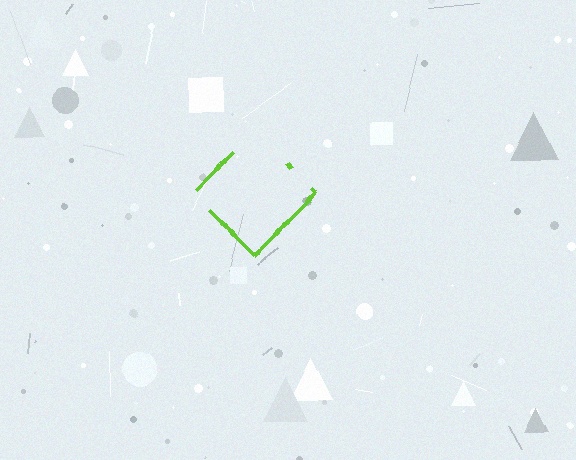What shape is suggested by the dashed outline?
The dashed outline suggests a diamond.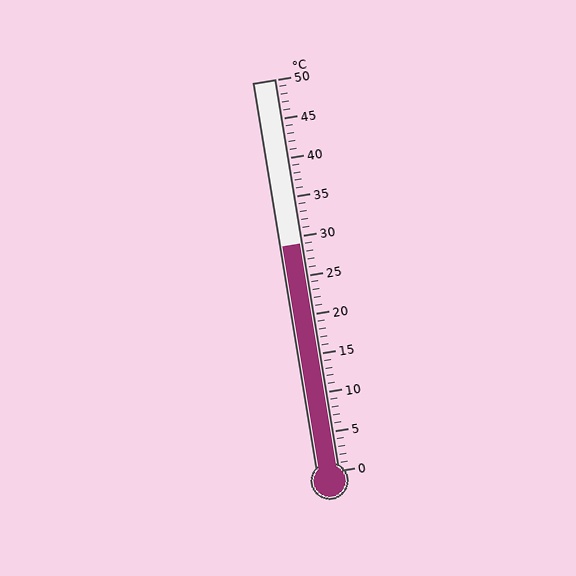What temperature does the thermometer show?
The thermometer shows approximately 29°C.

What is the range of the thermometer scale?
The thermometer scale ranges from 0°C to 50°C.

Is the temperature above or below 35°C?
The temperature is below 35°C.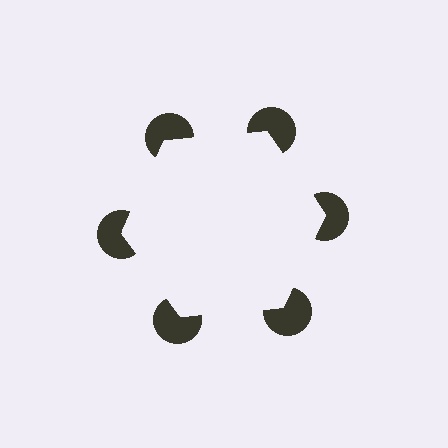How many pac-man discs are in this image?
There are 6 — one at each vertex of the illusory hexagon.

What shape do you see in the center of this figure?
An illusory hexagon — its edges are inferred from the aligned wedge cuts in the pac-man discs, not physically drawn.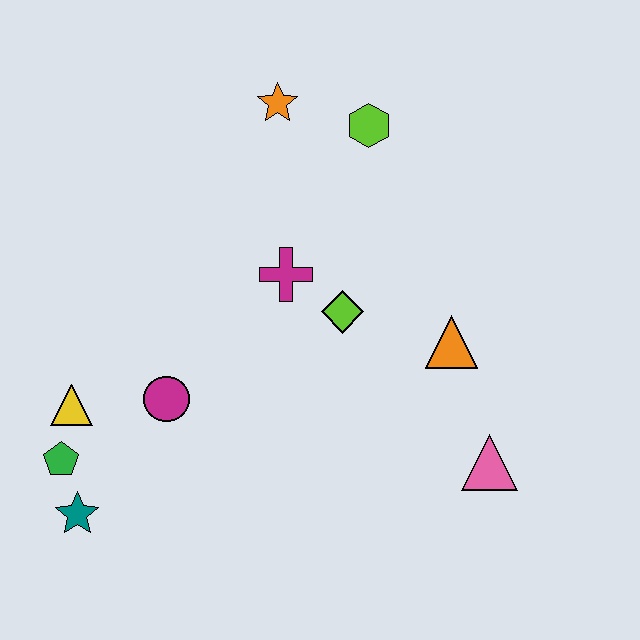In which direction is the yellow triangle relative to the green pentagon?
The yellow triangle is above the green pentagon.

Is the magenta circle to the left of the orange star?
Yes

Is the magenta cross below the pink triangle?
No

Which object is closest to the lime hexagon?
The orange star is closest to the lime hexagon.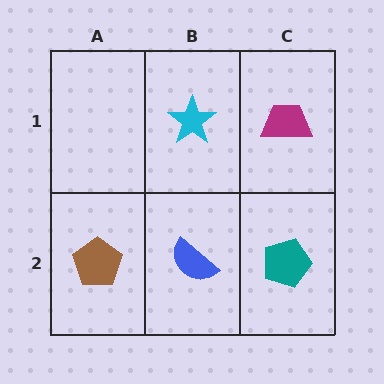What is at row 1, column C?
A magenta trapezoid.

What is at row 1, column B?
A cyan star.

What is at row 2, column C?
A teal pentagon.